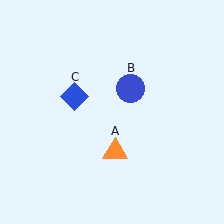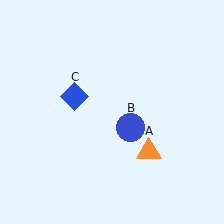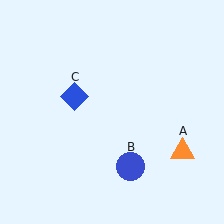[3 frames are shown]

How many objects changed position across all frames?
2 objects changed position: orange triangle (object A), blue circle (object B).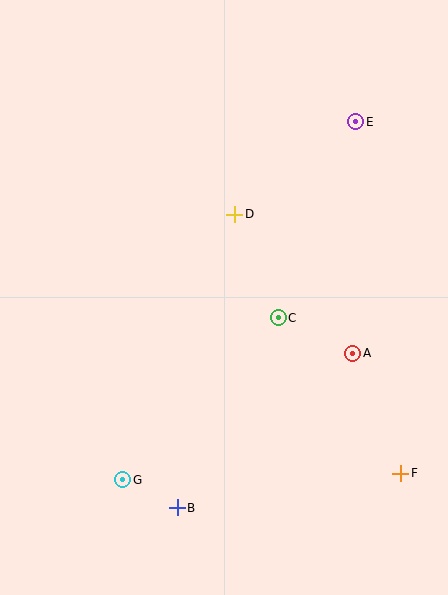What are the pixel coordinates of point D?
Point D is at (235, 214).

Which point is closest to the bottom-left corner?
Point G is closest to the bottom-left corner.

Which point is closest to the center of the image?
Point C at (278, 318) is closest to the center.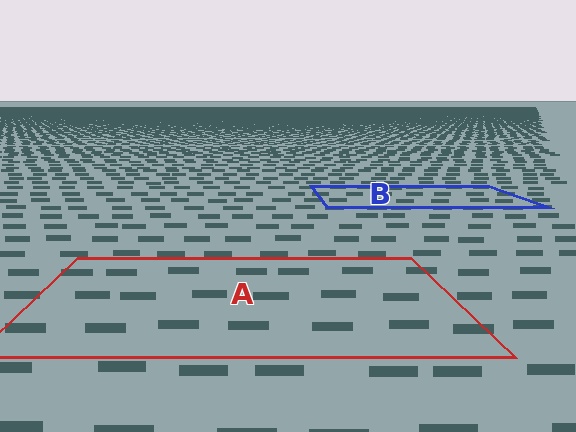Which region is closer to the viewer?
Region A is closer. The texture elements there are larger and more spread out.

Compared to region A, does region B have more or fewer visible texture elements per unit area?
Region B has more texture elements per unit area — they are packed more densely because it is farther away.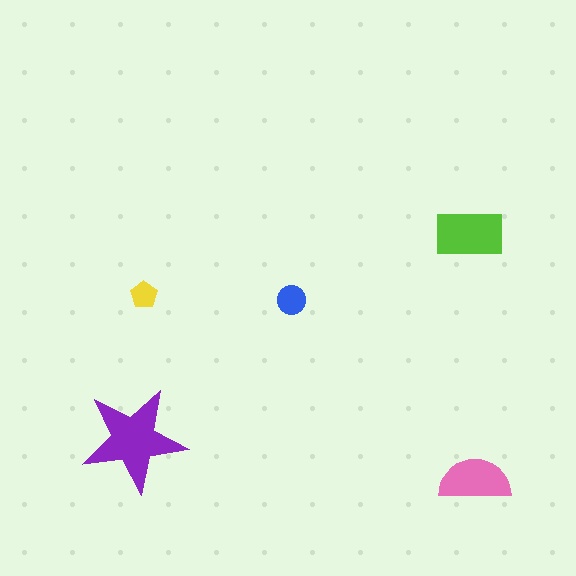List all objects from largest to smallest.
The purple star, the lime rectangle, the pink semicircle, the blue circle, the yellow pentagon.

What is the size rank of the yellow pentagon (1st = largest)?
5th.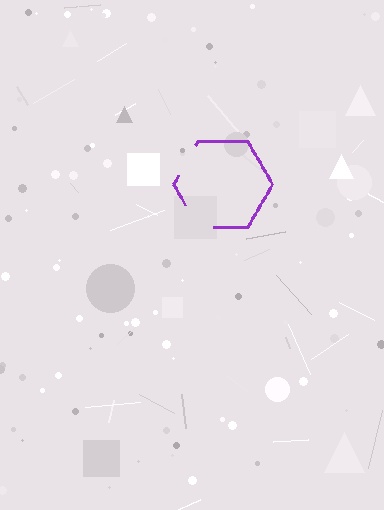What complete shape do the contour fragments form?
The contour fragments form a hexagon.